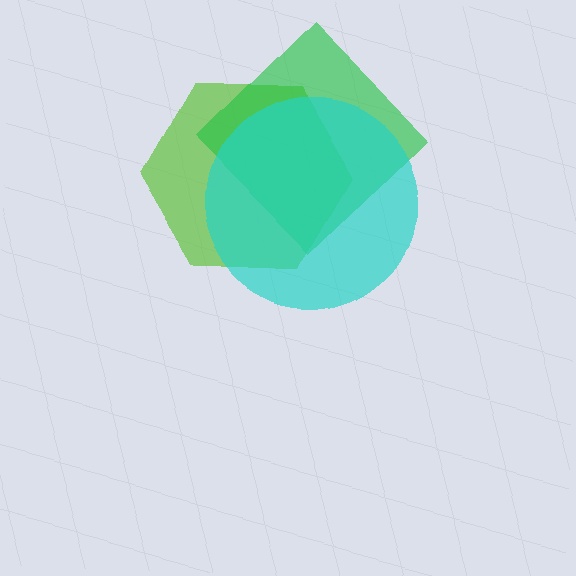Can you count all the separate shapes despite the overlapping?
Yes, there are 3 separate shapes.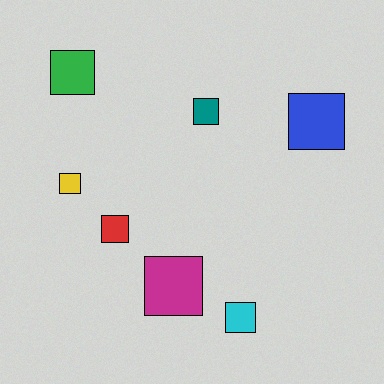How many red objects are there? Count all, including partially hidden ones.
There is 1 red object.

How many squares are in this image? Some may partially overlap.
There are 7 squares.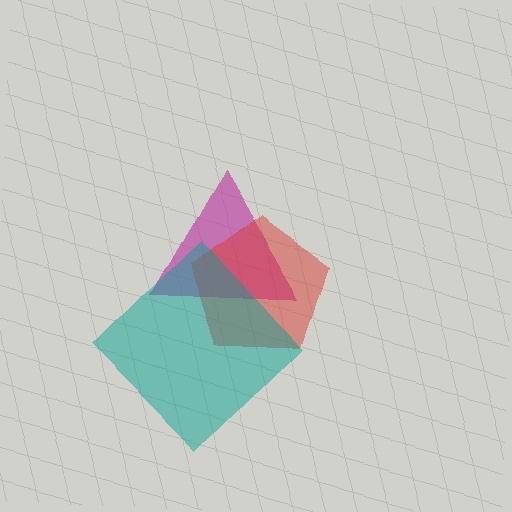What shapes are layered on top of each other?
The layered shapes are: a magenta triangle, a red pentagon, a teal diamond.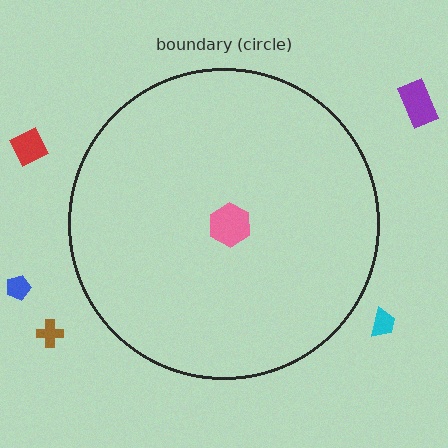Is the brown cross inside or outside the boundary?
Outside.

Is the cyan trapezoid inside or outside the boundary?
Outside.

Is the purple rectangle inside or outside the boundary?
Outside.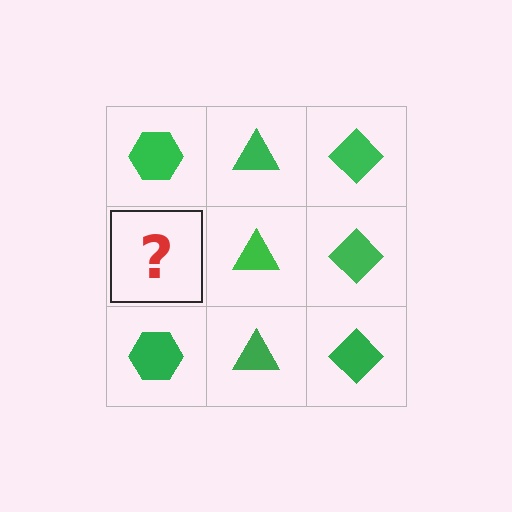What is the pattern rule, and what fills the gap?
The rule is that each column has a consistent shape. The gap should be filled with a green hexagon.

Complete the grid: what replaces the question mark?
The question mark should be replaced with a green hexagon.